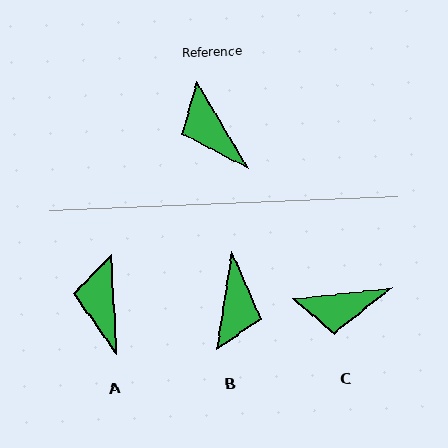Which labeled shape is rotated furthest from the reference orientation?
B, about 141 degrees away.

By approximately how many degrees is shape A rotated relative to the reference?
Approximately 28 degrees clockwise.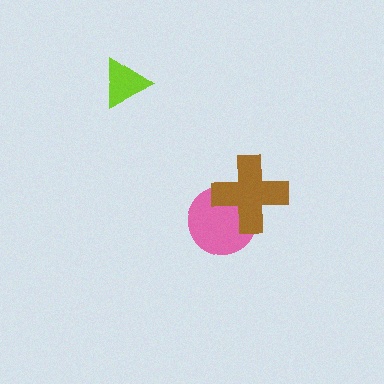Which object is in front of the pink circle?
The brown cross is in front of the pink circle.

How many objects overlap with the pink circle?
1 object overlaps with the pink circle.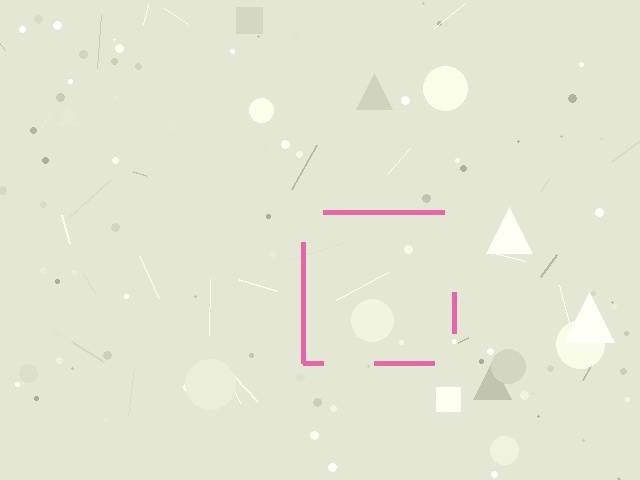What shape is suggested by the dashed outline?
The dashed outline suggests a square.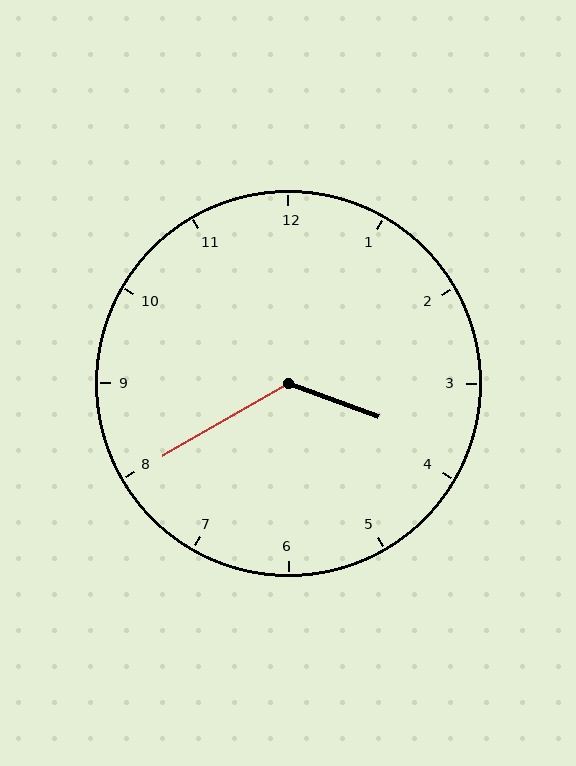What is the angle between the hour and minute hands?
Approximately 130 degrees.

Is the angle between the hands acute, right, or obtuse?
It is obtuse.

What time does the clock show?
3:40.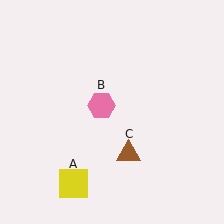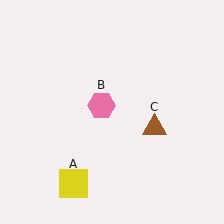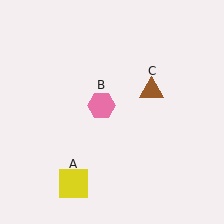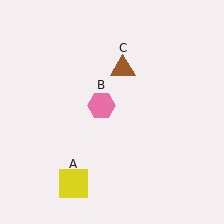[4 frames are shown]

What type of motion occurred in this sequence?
The brown triangle (object C) rotated counterclockwise around the center of the scene.